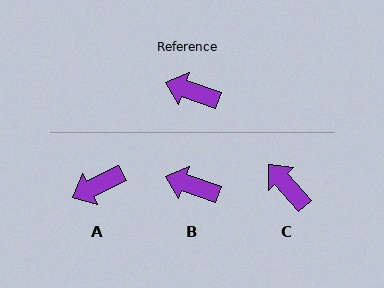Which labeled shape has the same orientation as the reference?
B.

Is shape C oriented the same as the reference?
No, it is off by about 29 degrees.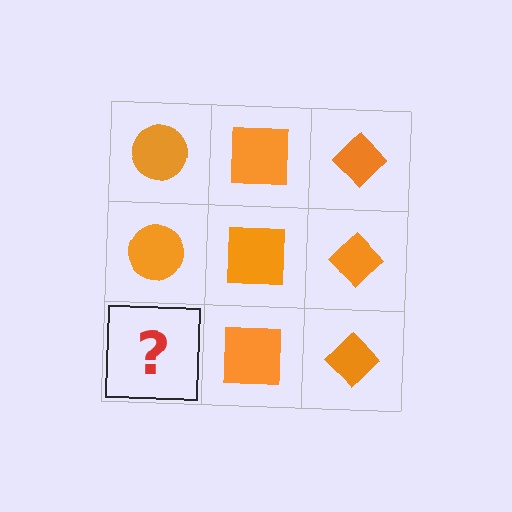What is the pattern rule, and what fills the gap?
The rule is that each column has a consistent shape. The gap should be filled with an orange circle.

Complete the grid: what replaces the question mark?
The question mark should be replaced with an orange circle.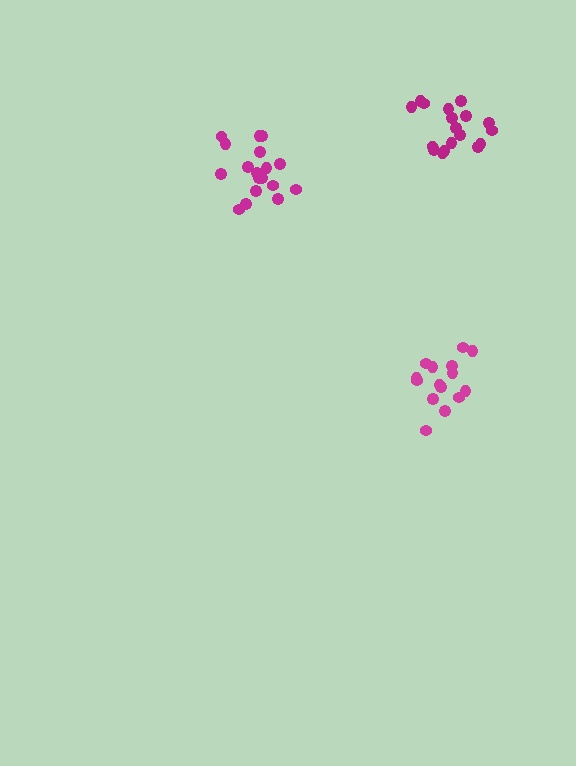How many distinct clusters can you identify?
There are 3 distinct clusters.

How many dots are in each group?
Group 1: 18 dots, Group 2: 15 dots, Group 3: 18 dots (51 total).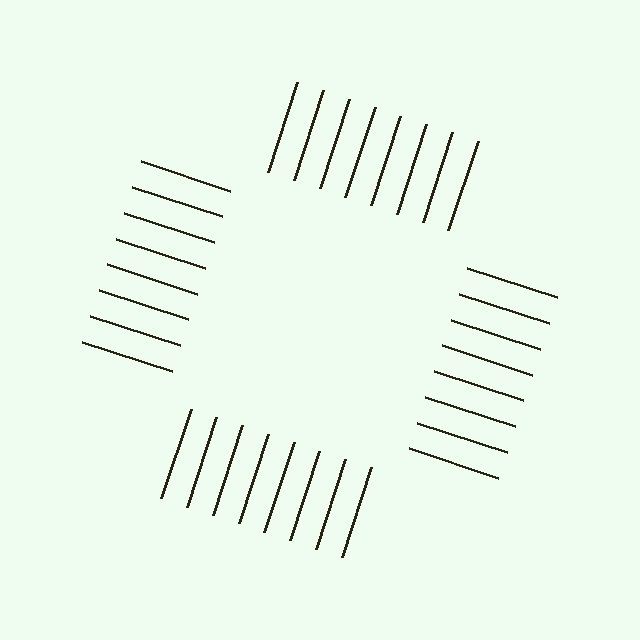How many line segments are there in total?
32 — 8 along each of the 4 edges.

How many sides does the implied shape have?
4 sides — the line-ends trace a square.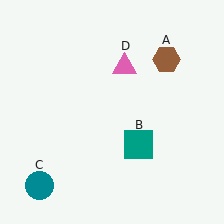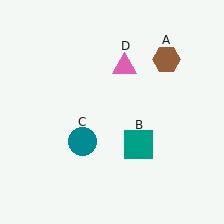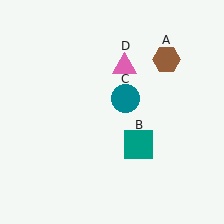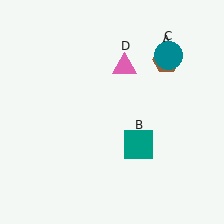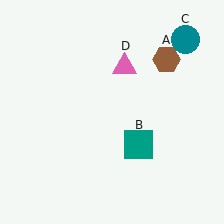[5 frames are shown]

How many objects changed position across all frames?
1 object changed position: teal circle (object C).